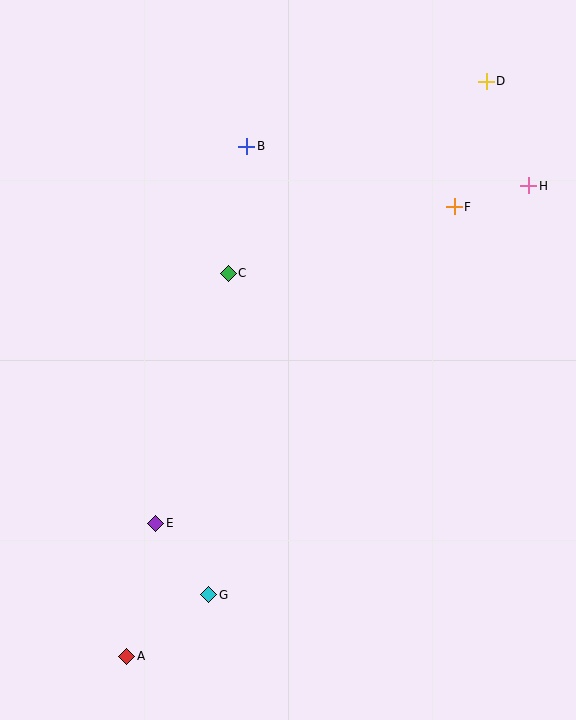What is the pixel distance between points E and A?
The distance between E and A is 136 pixels.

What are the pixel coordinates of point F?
Point F is at (454, 207).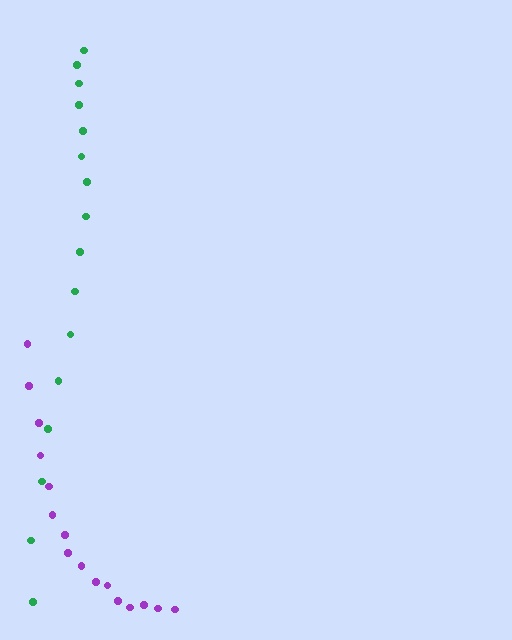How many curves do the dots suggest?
There are 2 distinct paths.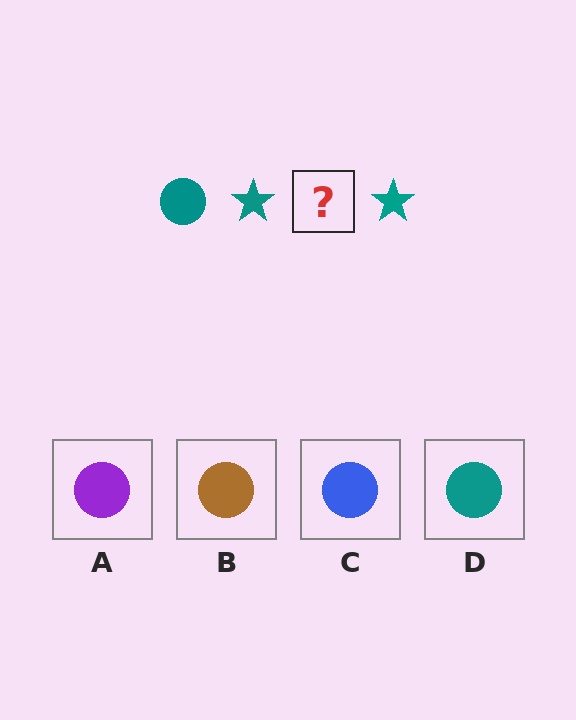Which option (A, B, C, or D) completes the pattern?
D.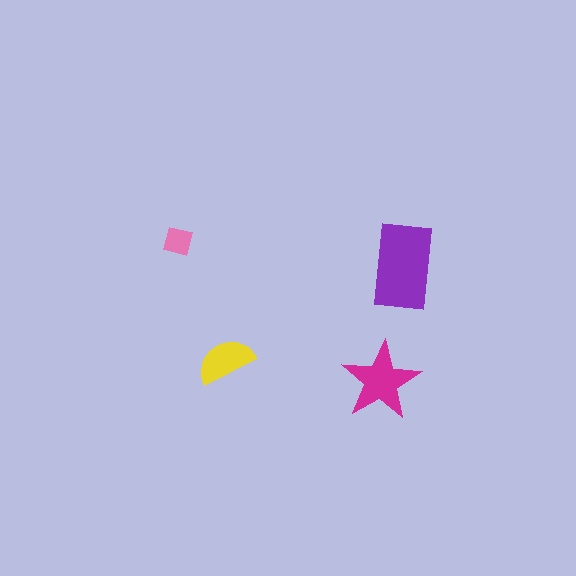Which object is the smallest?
The pink square.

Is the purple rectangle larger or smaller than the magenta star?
Larger.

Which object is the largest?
The purple rectangle.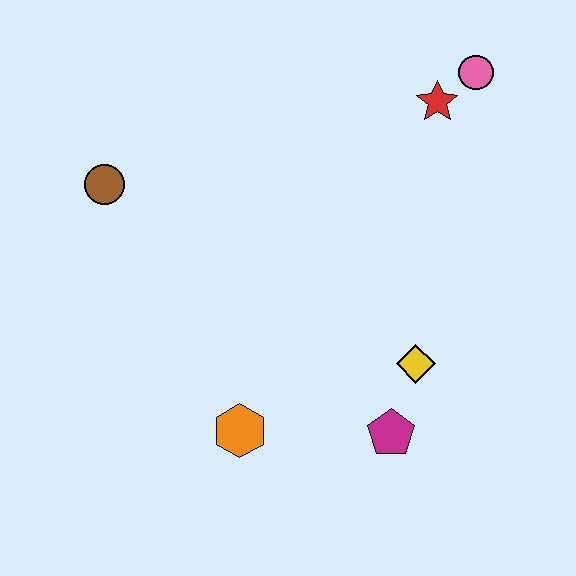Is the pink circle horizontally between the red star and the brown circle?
No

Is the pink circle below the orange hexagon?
No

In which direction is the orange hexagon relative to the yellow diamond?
The orange hexagon is to the left of the yellow diamond.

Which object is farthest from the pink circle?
The orange hexagon is farthest from the pink circle.